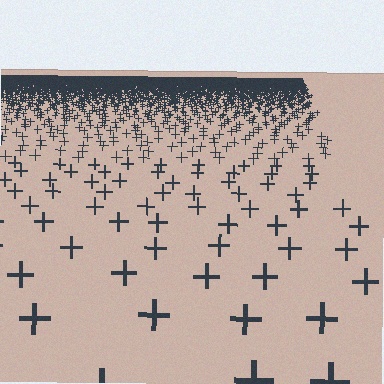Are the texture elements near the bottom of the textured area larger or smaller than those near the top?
Larger. Near the bottom, elements are closer to the viewer and appear at a bigger on-screen size.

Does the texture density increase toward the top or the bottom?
Density increases toward the top.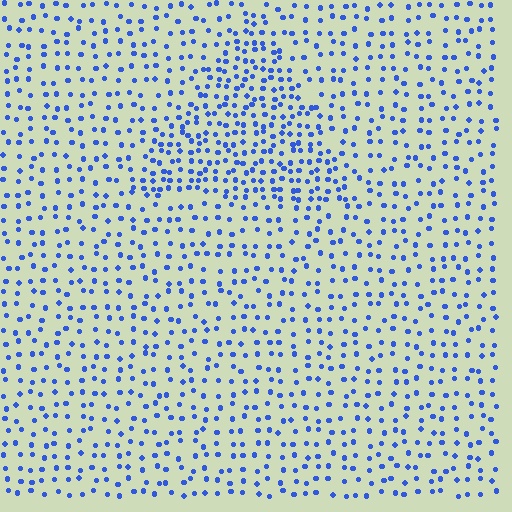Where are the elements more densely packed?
The elements are more densely packed inside the triangle boundary.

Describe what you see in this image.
The image contains small blue elements arranged at two different densities. A triangle-shaped region is visible where the elements are more densely packed than the surrounding area.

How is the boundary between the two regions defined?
The boundary is defined by a change in element density (approximately 1.8x ratio). All elements are the same color, size, and shape.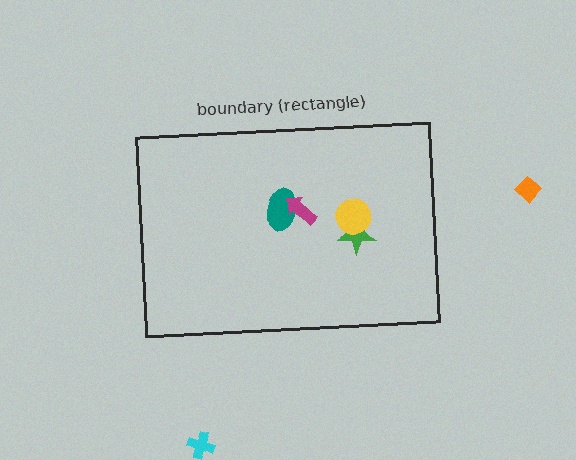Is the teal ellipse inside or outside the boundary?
Inside.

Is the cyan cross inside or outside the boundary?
Outside.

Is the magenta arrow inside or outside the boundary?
Inside.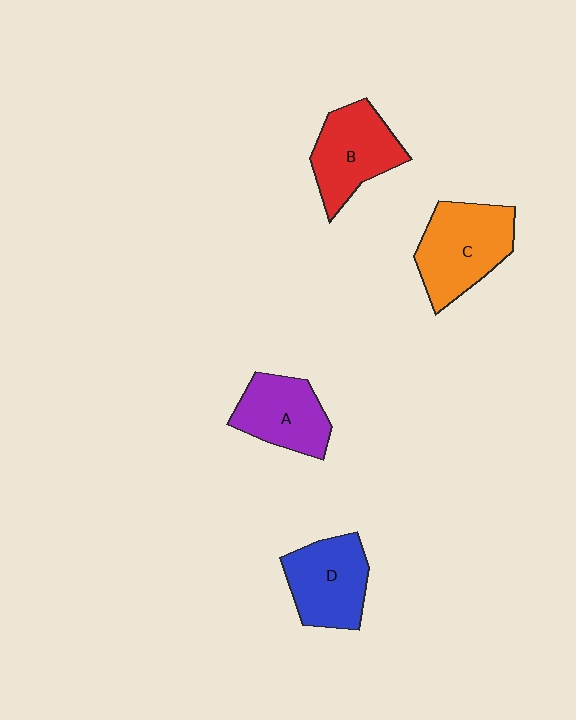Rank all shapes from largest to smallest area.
From largest to smallest: C (orange), B (red), D (blue), A (purple).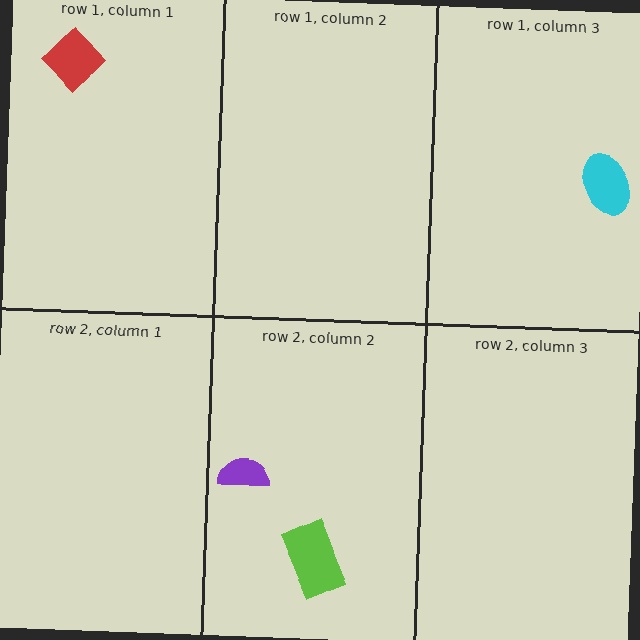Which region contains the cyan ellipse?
The row 1, column 3 region.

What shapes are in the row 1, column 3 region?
The cyan ellipse.